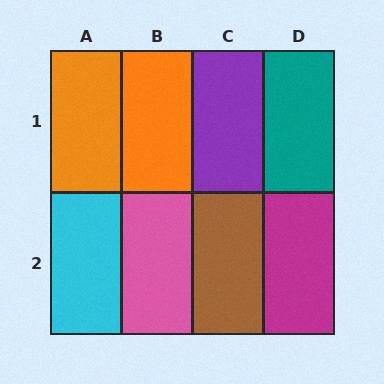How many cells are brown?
1 cell is brown.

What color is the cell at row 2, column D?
Magenta.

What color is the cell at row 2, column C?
Brown.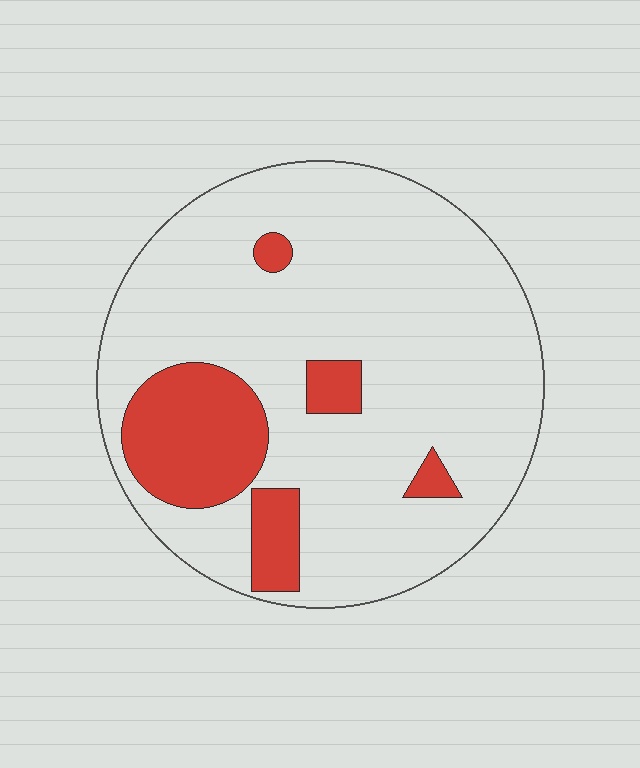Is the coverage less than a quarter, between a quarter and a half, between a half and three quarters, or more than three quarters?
Less than a quarter.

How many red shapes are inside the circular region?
5.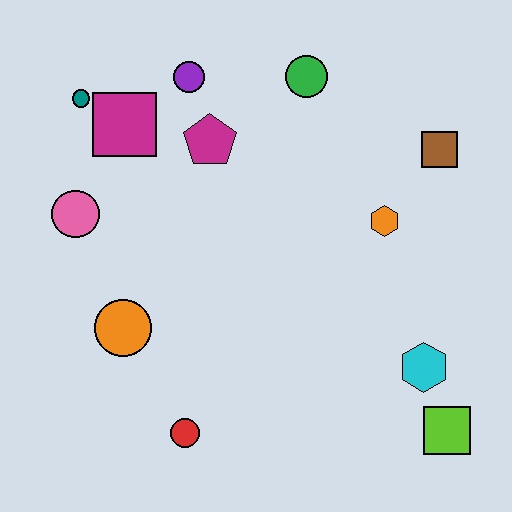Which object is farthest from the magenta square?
The lime square is farthest from the magenta square.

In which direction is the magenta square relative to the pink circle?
The magenta square is above the pink circle.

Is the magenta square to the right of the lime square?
No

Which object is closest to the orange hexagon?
The brown square is closest to the orange hexagon.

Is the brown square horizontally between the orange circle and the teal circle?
No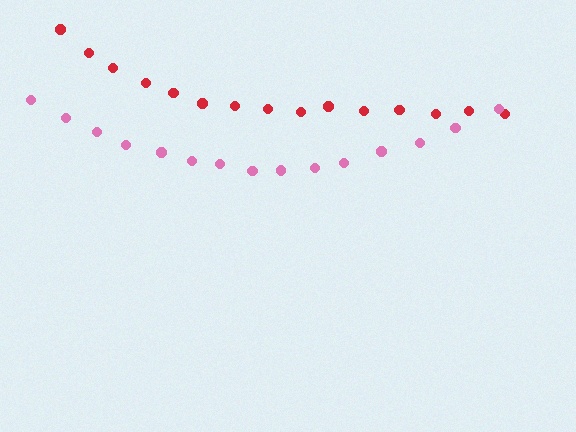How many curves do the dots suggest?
There are 2 distinct paths.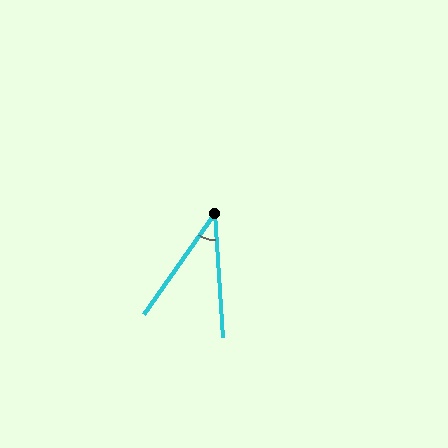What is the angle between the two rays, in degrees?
Approximately 39 degrees.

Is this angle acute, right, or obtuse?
It is acute.